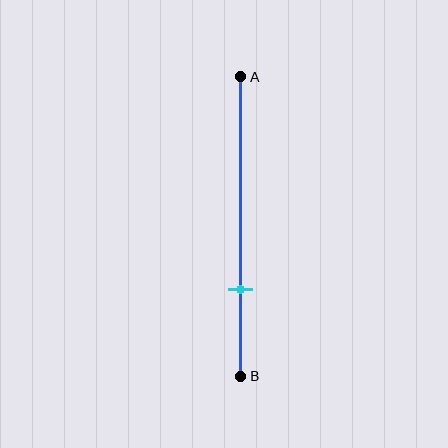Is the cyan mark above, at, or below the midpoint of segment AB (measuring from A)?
The cyan mark is below the midpoint of segment AB.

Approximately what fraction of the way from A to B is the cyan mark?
The cyan mark is approximately 70% of the way from A to B.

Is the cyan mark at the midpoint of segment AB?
No, the mark is at about 70% from A, not at the 50% midpoint.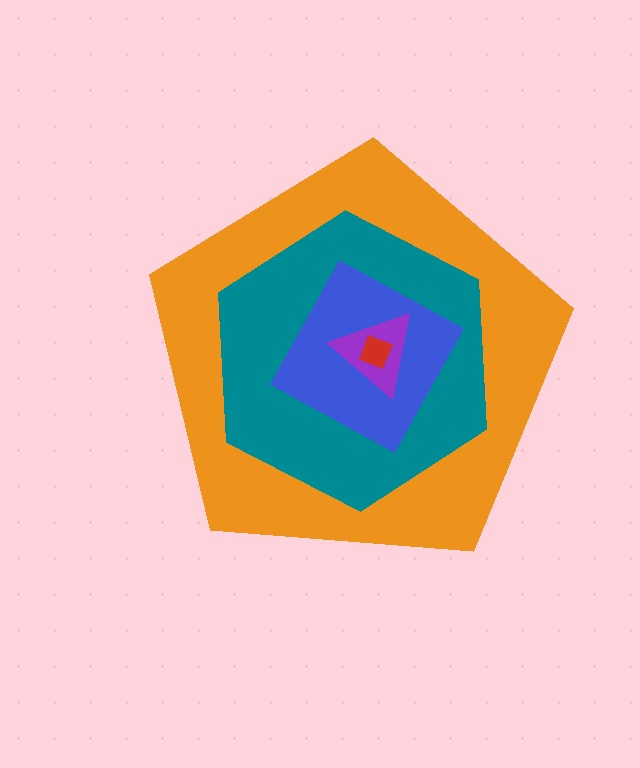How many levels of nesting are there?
5.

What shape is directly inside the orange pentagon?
The teal hexagon.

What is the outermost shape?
The orange pentagon.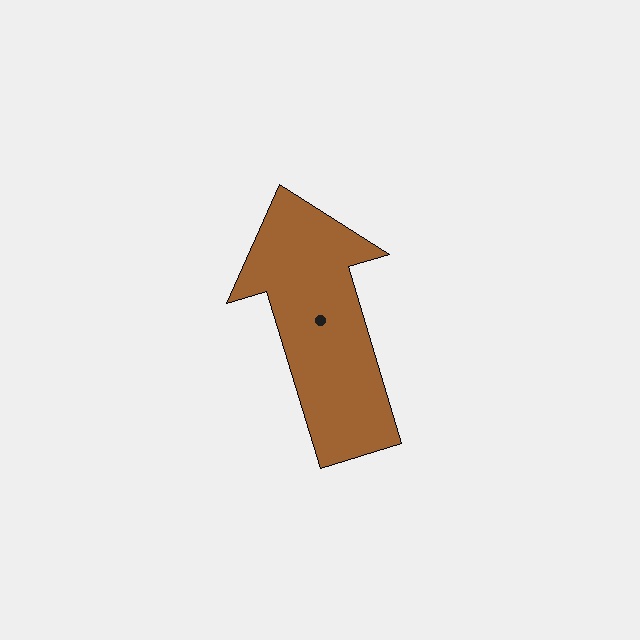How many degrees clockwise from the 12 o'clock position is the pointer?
Approximately 343 degrees.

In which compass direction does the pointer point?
North.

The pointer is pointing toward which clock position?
Roughly 11 o'clock.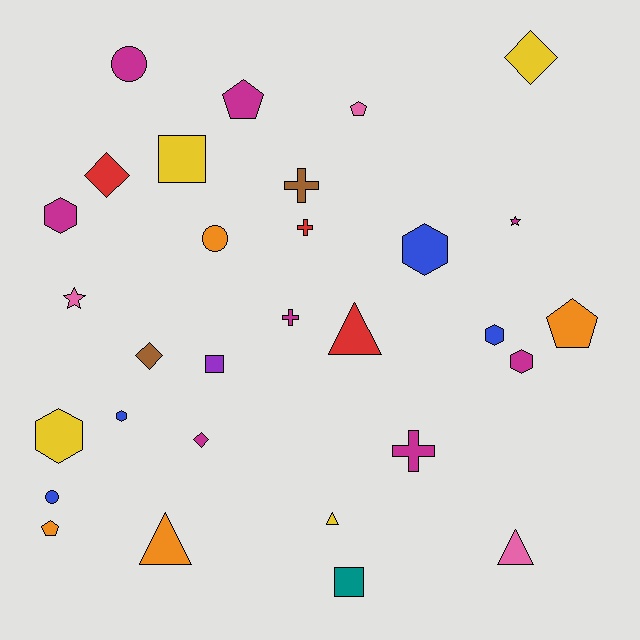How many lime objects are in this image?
There are no lime objects.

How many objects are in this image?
There are 30 objects.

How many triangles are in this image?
There are 4 triangles.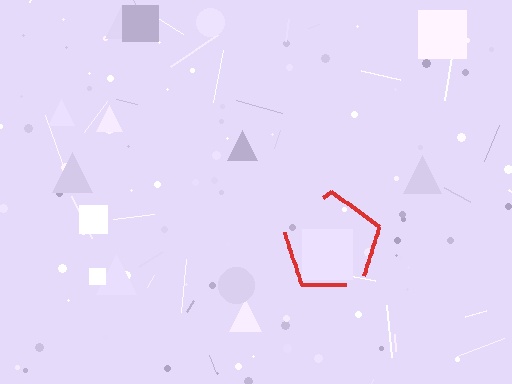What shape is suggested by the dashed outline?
The dashed outline suggests a pentagon.